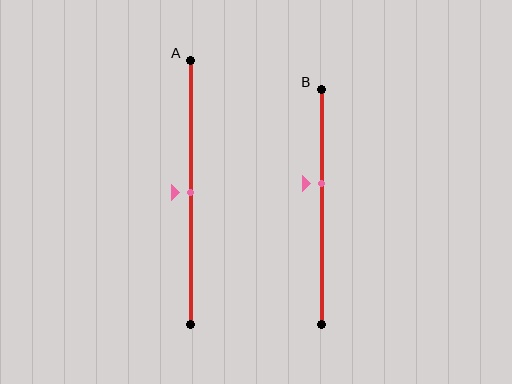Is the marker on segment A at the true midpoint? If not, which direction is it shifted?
Yes, the marker on segment A is at the true midpoint.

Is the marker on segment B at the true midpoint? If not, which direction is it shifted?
No, the marker on segment B is shifted upward by about 10% of the segment length.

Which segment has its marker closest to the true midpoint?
Segment A has its marker closest to the true midpoint.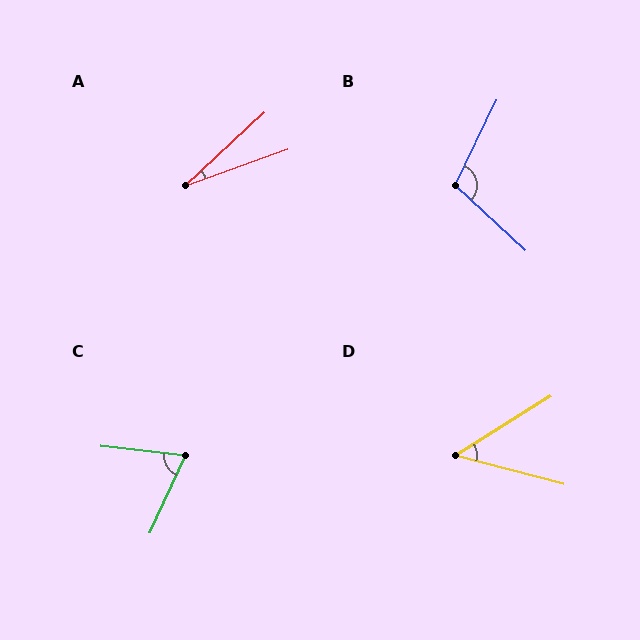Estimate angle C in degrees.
Approximately 72 degrees.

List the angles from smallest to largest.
A (23°), D (47°), C (72°), B (107°).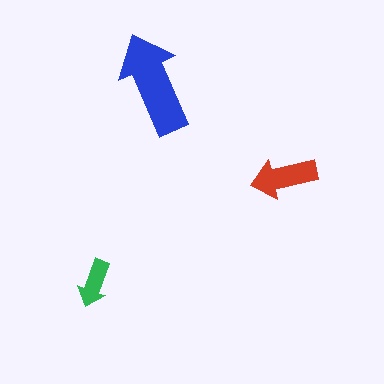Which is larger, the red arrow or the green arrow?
The red one.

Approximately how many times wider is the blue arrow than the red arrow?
About 1.5 times wider.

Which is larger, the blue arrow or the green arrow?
The blue one.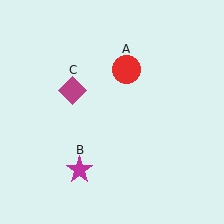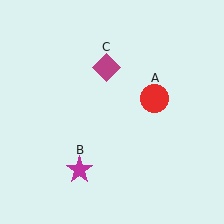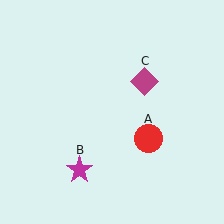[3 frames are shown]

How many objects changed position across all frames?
2 objects changed position: red circle (object A), magenta diamond (object C).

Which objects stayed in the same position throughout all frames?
Magenta star (object B) remained stationary.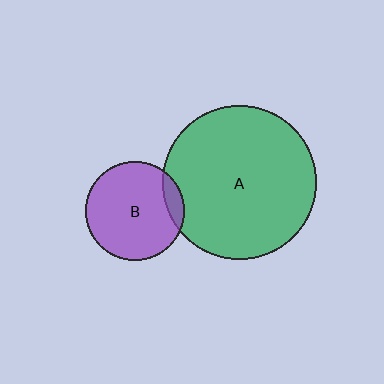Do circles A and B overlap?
Yes.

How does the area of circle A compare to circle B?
Approximately 2.4 times.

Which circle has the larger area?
Circle A (green).